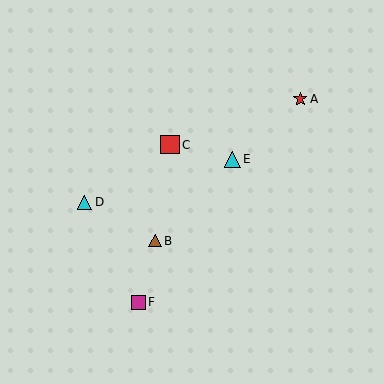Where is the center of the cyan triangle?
The center of the cyan triangle is at (232, 159).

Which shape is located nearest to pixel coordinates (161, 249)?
The brown triangle (labeled B) at (155, 241) is nearest to that location.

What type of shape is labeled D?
Shape D is a cyan triangle.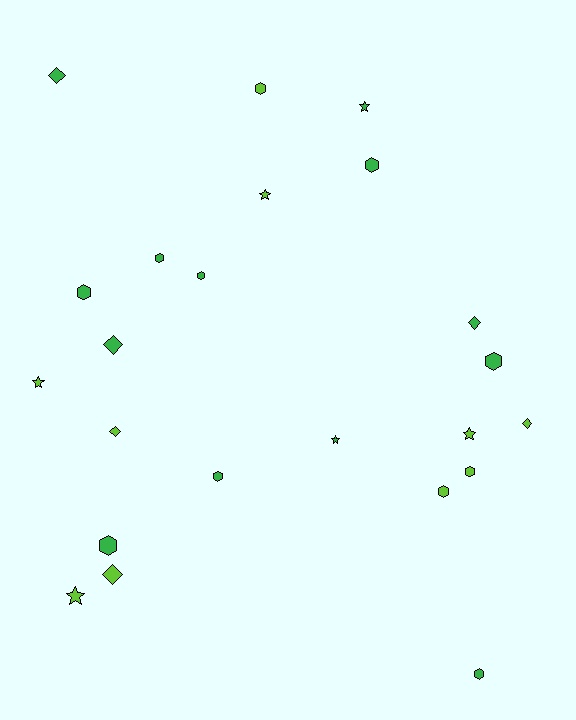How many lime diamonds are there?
There are 3 lime diamonds.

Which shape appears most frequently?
Hexagon, with 11 objects.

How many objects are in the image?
There are 23 objects.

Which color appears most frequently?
Green, with 13 objects.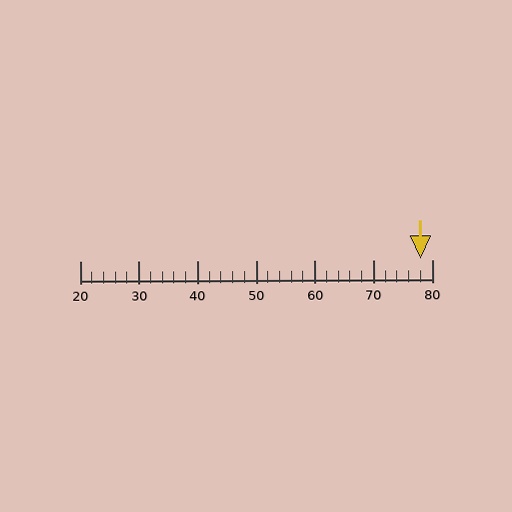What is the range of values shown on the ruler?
The ruler shows values from 20 to 80.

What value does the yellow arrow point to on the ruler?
The yellow arrow points to approximately 78.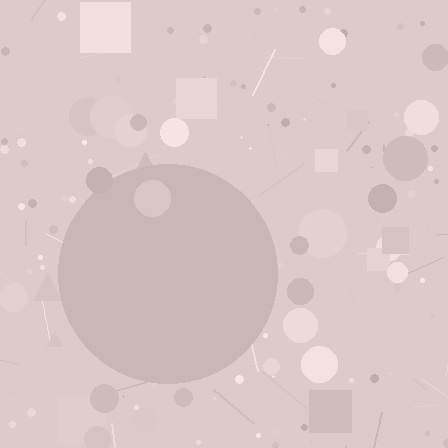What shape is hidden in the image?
A circle is hidden in the image.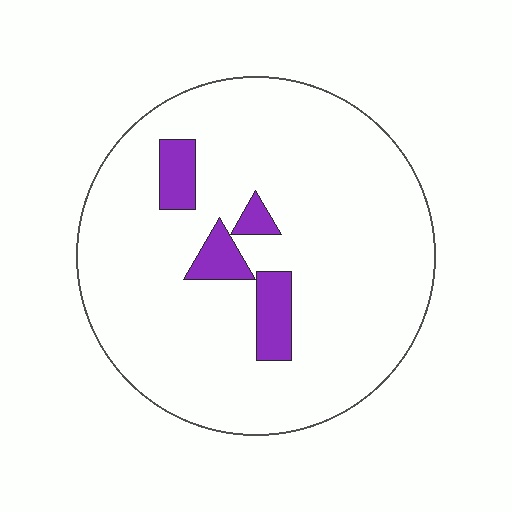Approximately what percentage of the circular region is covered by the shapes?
Approximately 10%.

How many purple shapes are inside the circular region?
4.